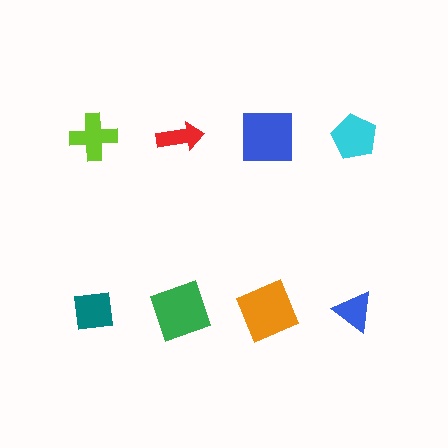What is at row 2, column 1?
A teal square.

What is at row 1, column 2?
A red arrow.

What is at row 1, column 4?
A cyan pentagon.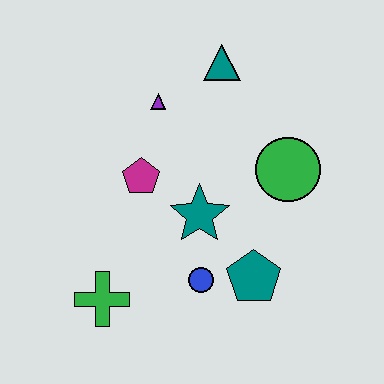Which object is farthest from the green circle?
The green cross is farthest from the green circle.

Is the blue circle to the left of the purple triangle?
No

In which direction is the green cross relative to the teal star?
The green cross is to the left of the teal star.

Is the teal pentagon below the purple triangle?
Yes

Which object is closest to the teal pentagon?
The blue circle is closest to the teal pentagon.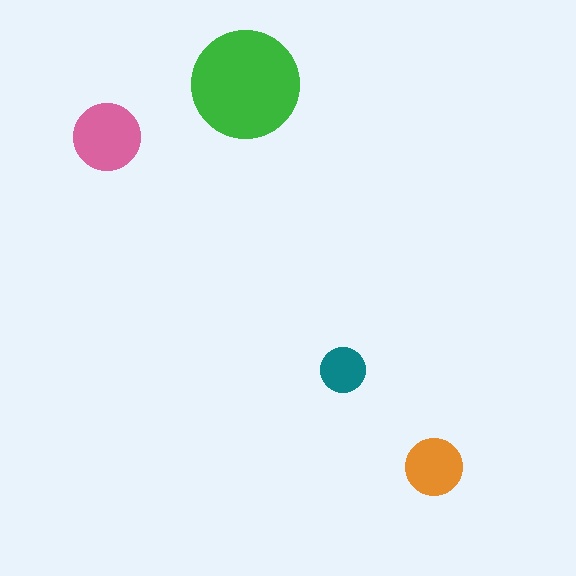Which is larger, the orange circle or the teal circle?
The orange one.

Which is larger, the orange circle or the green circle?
The green one.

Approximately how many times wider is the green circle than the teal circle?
About 2.5 times wider.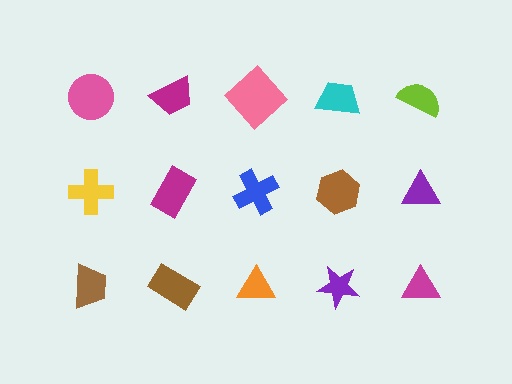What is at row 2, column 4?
A brown hexagon.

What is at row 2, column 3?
A blue cross.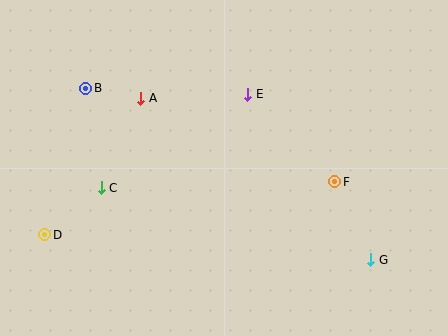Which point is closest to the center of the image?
Point E at (248, 94) is closest to the center.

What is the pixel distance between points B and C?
The distance between B and C is 101 pixels.